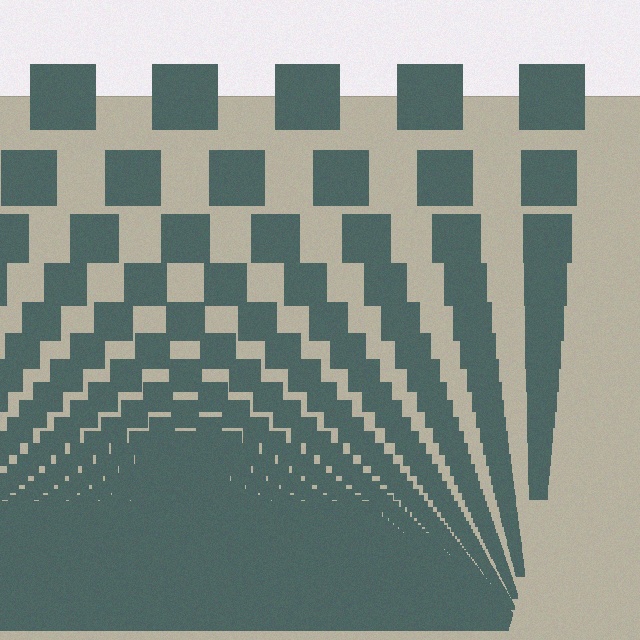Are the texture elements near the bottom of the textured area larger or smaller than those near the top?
Smaller. The gradient is inverted — elements near the bottom are smaller and denser.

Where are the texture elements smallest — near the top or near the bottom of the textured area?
Near the bottom.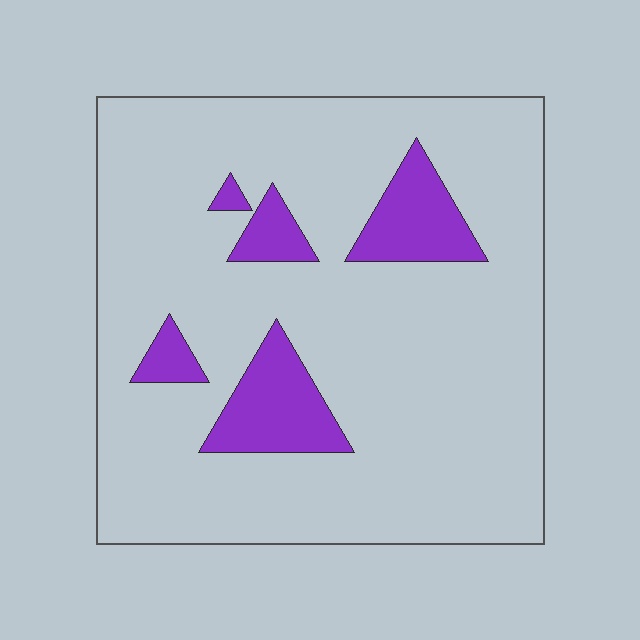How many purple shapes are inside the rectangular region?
5.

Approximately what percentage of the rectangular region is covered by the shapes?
Approximately 15%.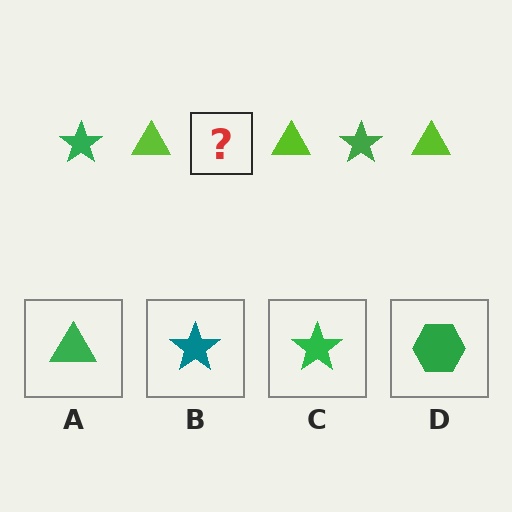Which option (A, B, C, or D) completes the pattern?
C.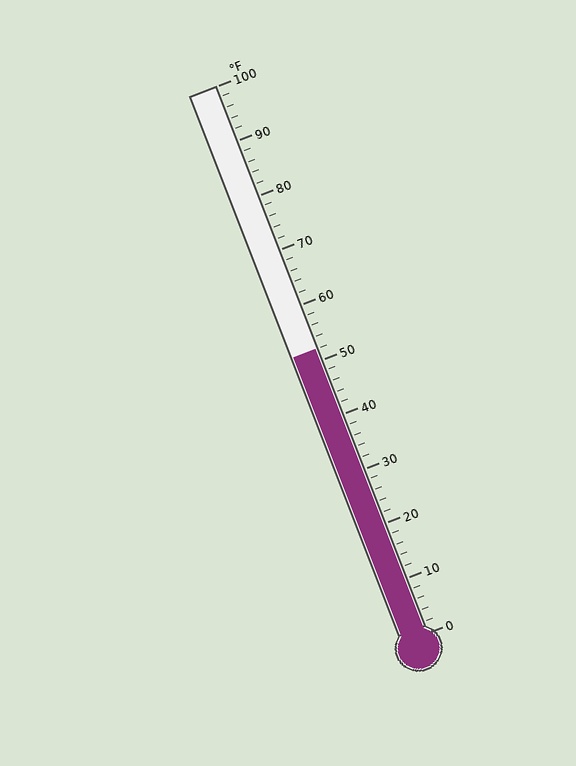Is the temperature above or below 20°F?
The temperature is above 20°F.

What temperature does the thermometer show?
The thermometer shows approximately 52°F.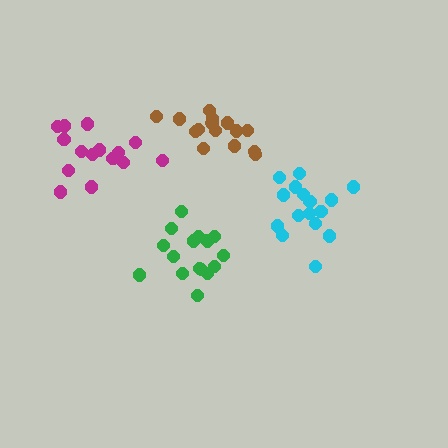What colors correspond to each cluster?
The clusters are colored: cyan, green, magenta, brown.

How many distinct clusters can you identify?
There are 4 distinct clusters.